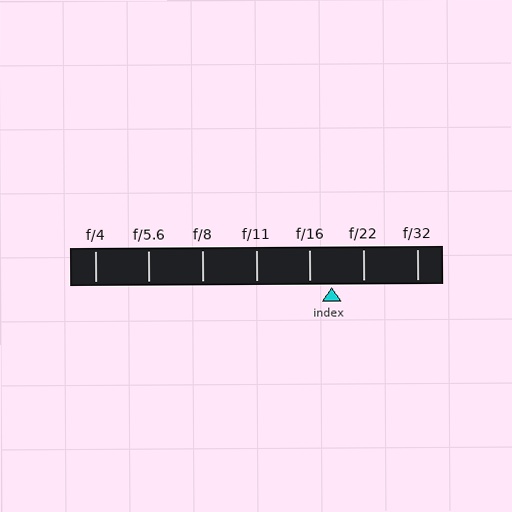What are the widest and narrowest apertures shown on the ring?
The widest aperture shown is f/4 and the narrowest is f/32.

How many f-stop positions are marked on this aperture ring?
There are 7 f-stop positions marked.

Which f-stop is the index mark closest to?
The index mark is closest to f/16.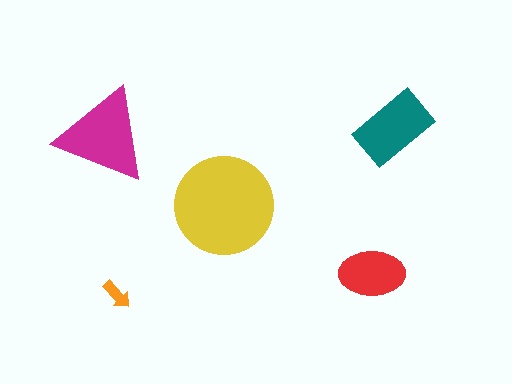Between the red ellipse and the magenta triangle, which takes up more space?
The magenta triangle.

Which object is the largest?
The yellow circle.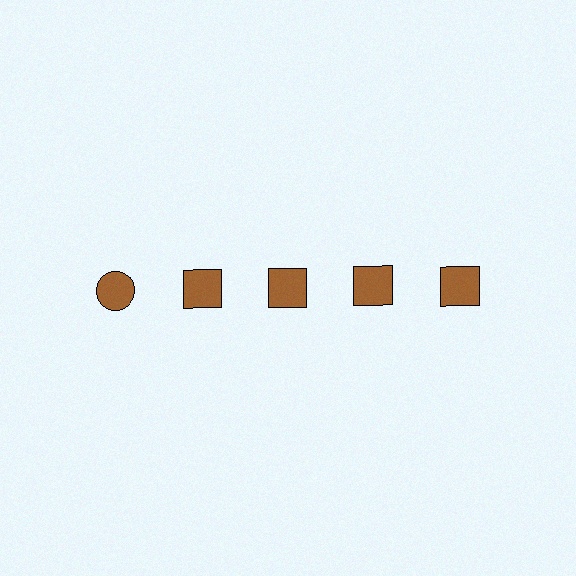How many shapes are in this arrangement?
There are 5 shapes arranged in a grid pattern.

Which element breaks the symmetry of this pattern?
The brown circle in the top row, leftmost column breaks the symmetry. All other shapes are brown squares.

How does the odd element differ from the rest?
It has a different shape: circle instead of square.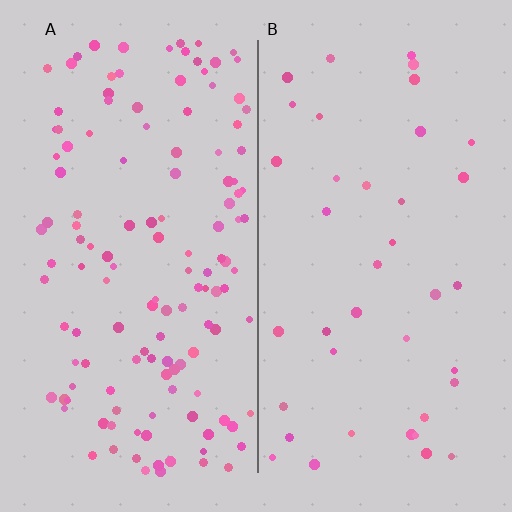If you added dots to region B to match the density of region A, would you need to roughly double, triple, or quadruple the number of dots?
Approximately triple.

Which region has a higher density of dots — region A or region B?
A (the left).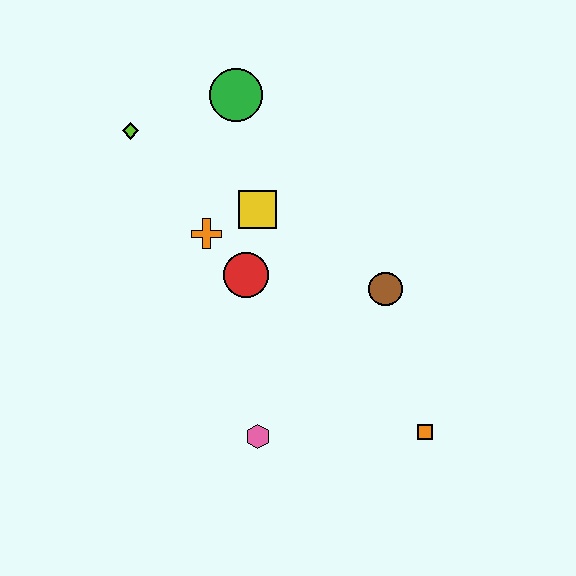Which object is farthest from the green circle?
The orange square is farthest from the green circle.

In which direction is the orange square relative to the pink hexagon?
The orange square is to the right of the pink hexagon.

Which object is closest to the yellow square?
The orange cross is closest to the yellow square.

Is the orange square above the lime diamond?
No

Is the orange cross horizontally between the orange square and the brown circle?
No